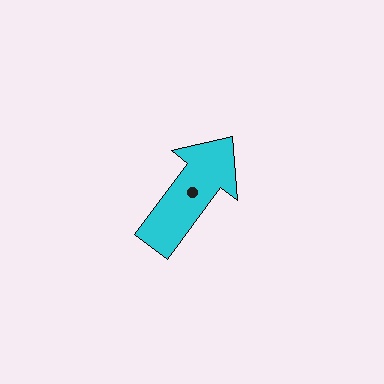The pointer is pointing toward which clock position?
Roughly 1 o'clock.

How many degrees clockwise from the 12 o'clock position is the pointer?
Approximately 37 degrees.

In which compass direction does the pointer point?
Northeast.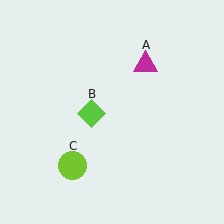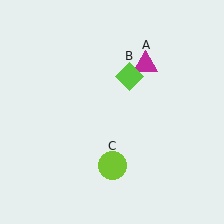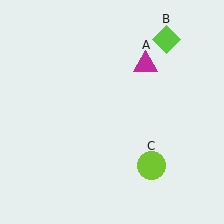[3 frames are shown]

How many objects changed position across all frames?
2 objects changed position: lime diamond (object B), lime circle (object C).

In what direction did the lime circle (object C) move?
The lime circle (object C) moved right.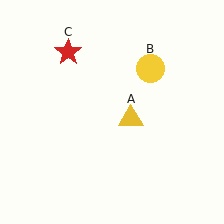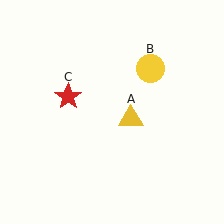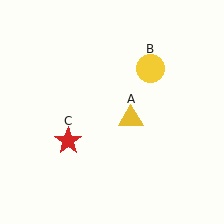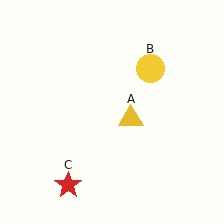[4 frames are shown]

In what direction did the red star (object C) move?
The red star (object C) moved down.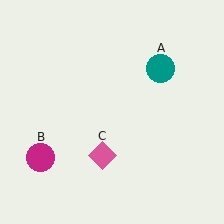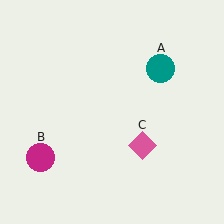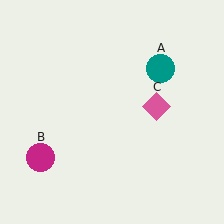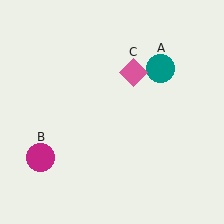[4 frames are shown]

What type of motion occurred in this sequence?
The pink diamond (object C) rotated counterclockwise around the center of the scene.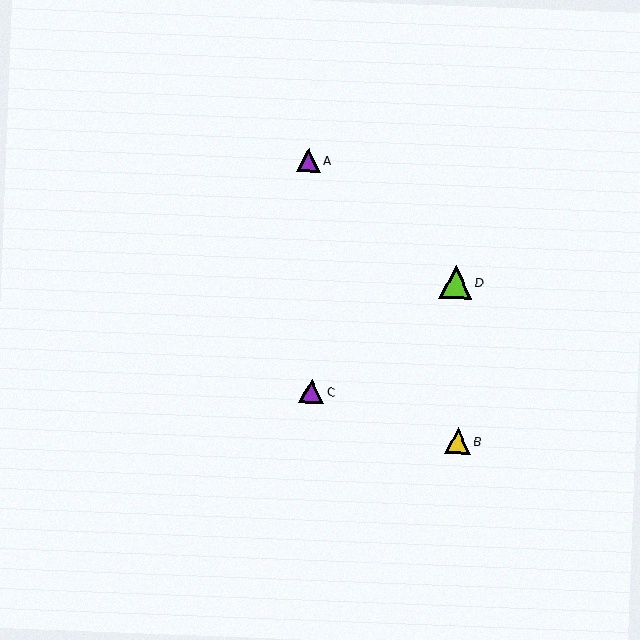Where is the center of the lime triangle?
The center of the lime triangle is at (456, 282).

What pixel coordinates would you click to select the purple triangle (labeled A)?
Click at (309, 160) to select the purple triangle A.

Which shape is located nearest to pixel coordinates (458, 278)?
The lime triangle (labeled D) at (456, 282) is nearest to that location.